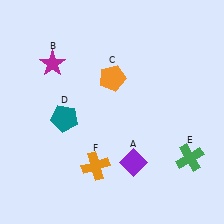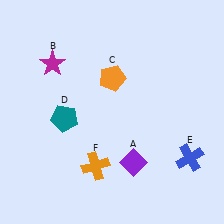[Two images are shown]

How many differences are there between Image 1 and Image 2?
There is 1 difference between the two images.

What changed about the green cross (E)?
In Image 1, E is green. In Image 2, it changed to blue.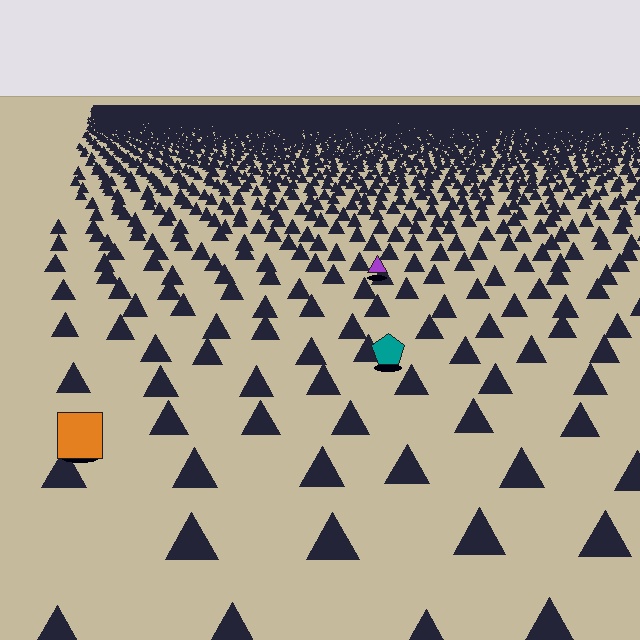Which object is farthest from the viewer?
The purple triangle is farthest from the viewer. It appears smaller and the ground texture around it is denser.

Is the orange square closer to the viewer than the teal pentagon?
Yes. The orange square is closer — you can tell from the texture gradient: the ground texture is coarser near it.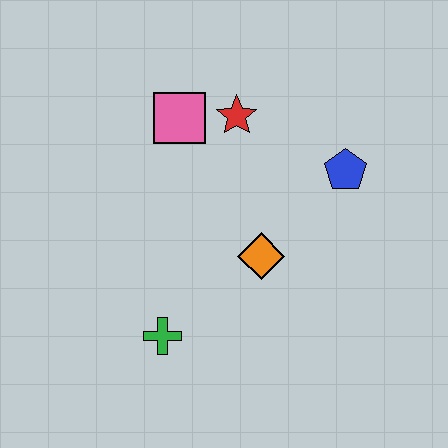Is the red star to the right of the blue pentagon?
No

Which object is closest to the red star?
The pink square is closest to the red star.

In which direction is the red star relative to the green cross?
The red star is above the green cross.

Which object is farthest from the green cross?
The blue pentagon is farthest from the green cross.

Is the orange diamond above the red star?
No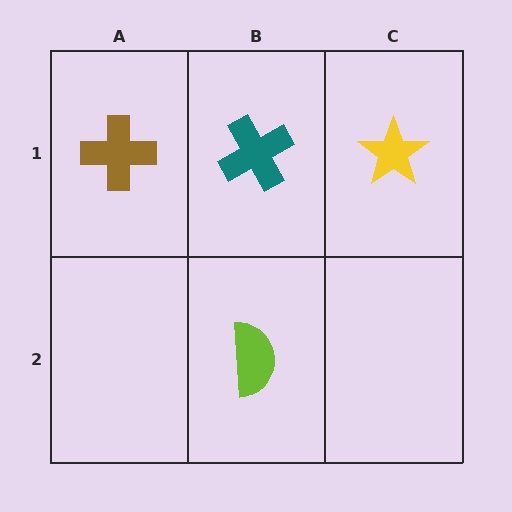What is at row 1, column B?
A teal cross.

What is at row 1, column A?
A brown cross.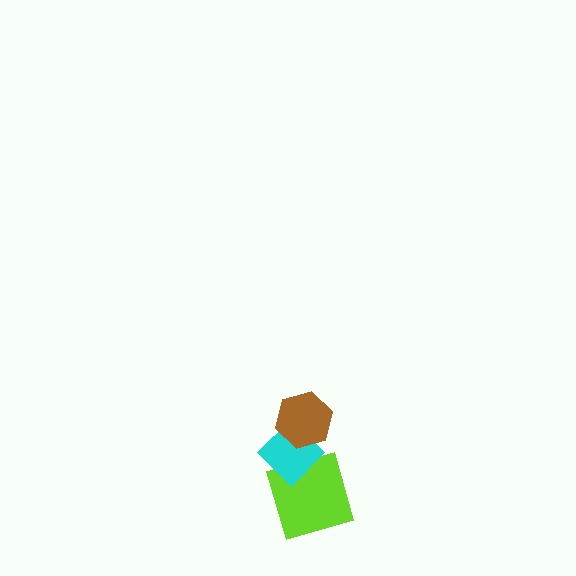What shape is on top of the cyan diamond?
The brown hexagon is on top of the cyan diamond.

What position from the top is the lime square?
The lime square is 3rd from the top.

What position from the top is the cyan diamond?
The cyan diamond is 2nd from the top.